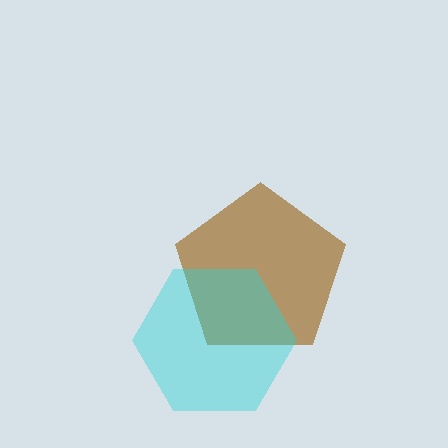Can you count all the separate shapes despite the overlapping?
Yes, there are 2 separate shapes.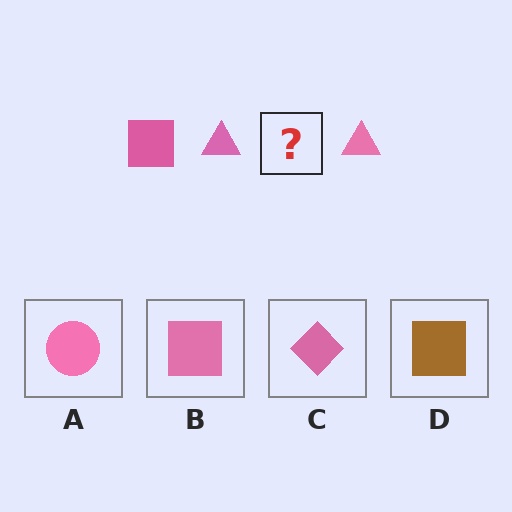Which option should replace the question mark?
Option B.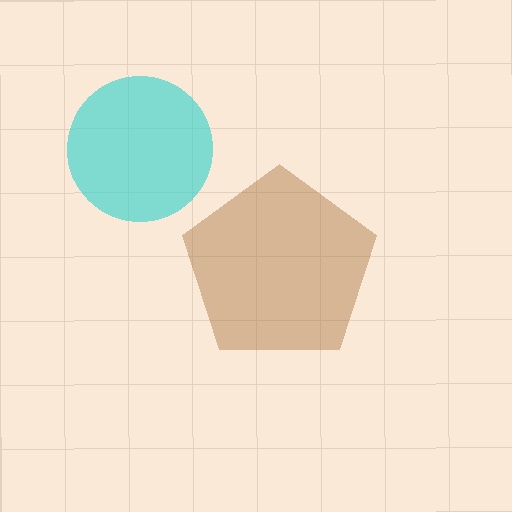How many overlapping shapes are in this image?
There are 2 overlapping shapes in the image.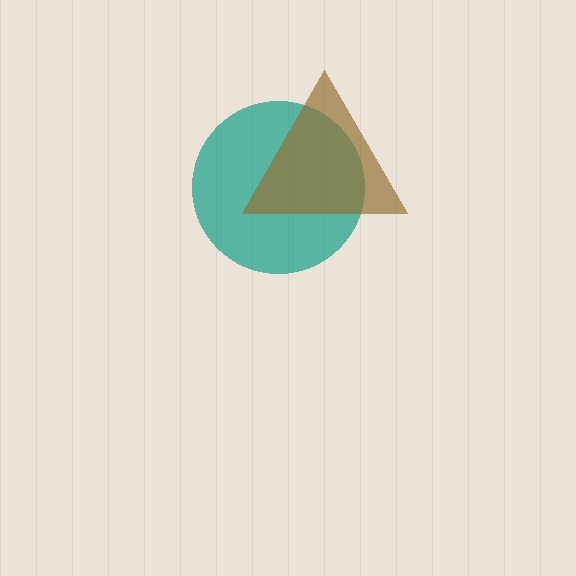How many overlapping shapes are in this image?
There are 2 overlapping shapes in the image.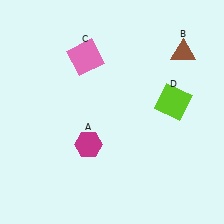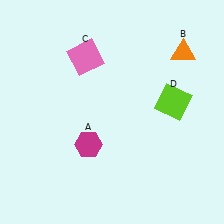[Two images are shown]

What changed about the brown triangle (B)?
In Image 1, B is brown. In Image 2, it changed to orange.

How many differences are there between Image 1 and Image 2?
There is 1 difference between the two images.